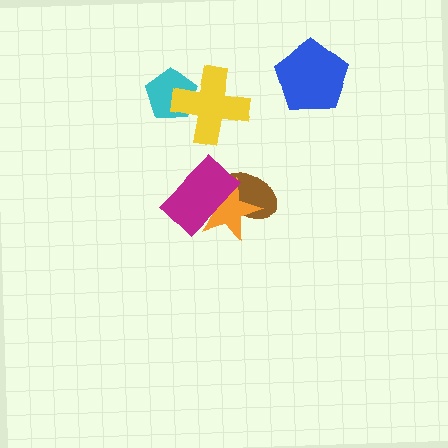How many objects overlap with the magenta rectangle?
2 objects overlap with the magenta rectangle.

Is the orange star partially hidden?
Yes, it is partially covered by another shape.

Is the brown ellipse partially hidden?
Yes, it is partially covered by another shape.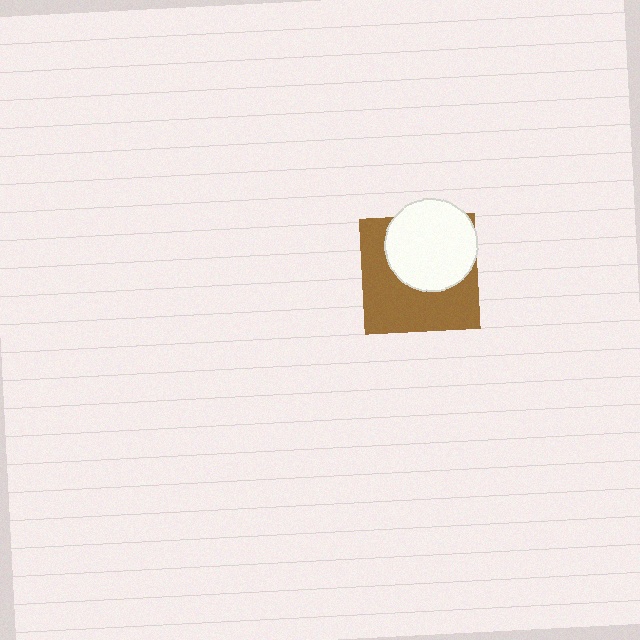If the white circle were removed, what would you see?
You would see the complete brown square.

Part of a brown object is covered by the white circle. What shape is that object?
It is a square.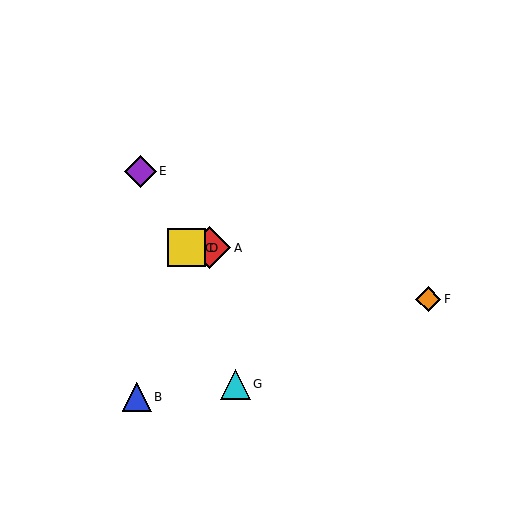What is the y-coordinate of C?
Object C is at y≈248.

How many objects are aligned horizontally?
3 objects (A, C, D) are aligned horizontally.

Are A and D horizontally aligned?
Yes, both are at y≈248.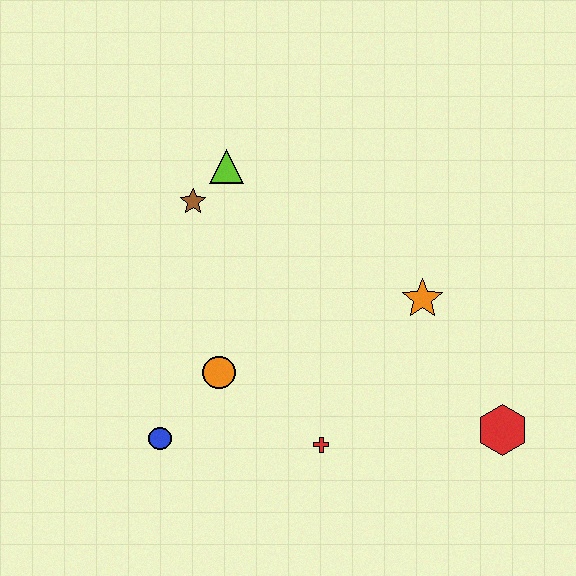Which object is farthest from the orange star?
The blue circle is farthest from the orange star.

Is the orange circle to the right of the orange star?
No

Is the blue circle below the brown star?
Yes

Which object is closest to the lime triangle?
The brown star is closest to the lime triangle.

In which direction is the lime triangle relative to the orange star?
The lime triangle is to the left of the orange star.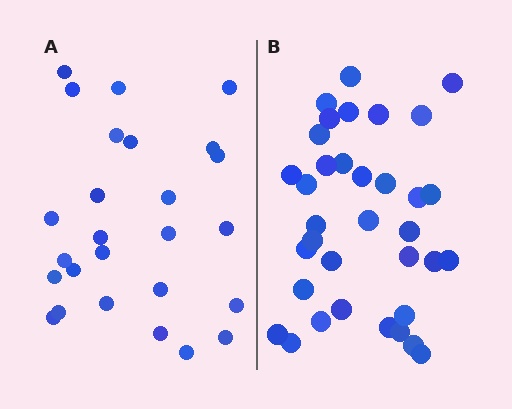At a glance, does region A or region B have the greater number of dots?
Region B (the right region) has more dots.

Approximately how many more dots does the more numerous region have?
Region B has roughly 8 or so more dots than region A.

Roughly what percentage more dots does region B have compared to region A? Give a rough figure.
About 35% more.